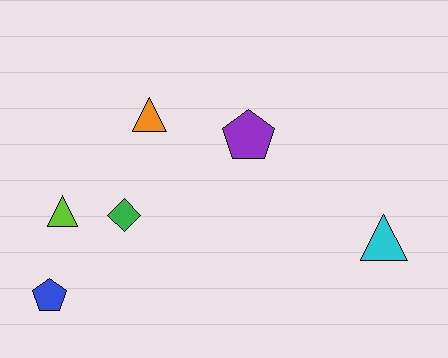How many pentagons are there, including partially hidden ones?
There are 2 pentagons.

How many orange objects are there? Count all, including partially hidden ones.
There is 1 orange object.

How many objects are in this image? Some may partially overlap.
There are 6 objects.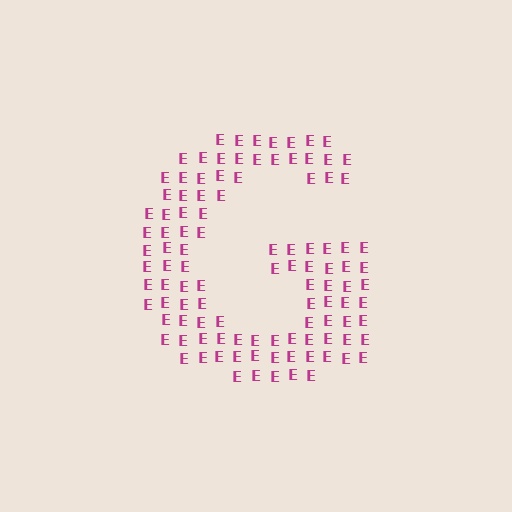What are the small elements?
The small elements are letter E's.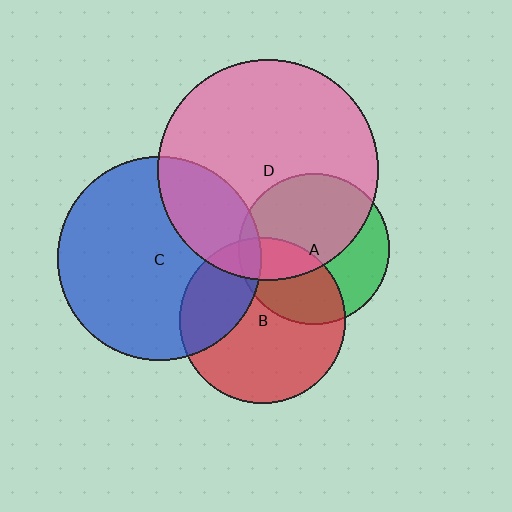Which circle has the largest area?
Circle D (pink).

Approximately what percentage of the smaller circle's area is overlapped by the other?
Approximately 5%.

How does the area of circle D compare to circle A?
Approximately 2.1 times.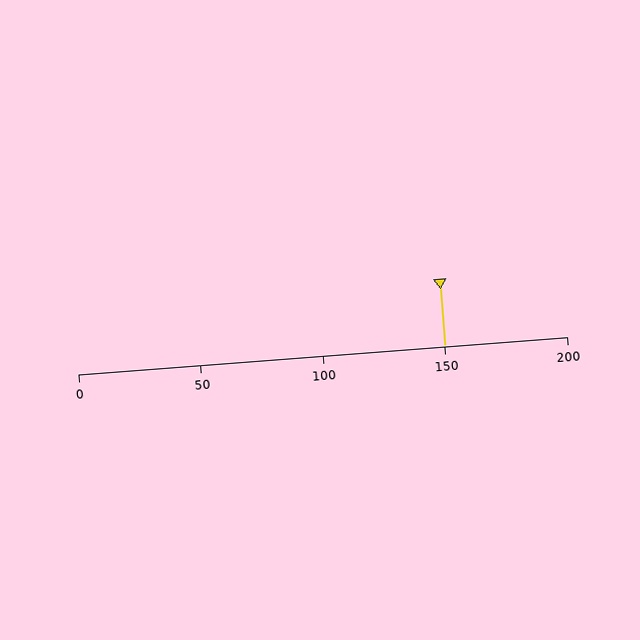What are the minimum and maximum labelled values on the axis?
The axis runs from 0 to 200.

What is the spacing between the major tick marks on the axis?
The major ticks are spaced 50 apart.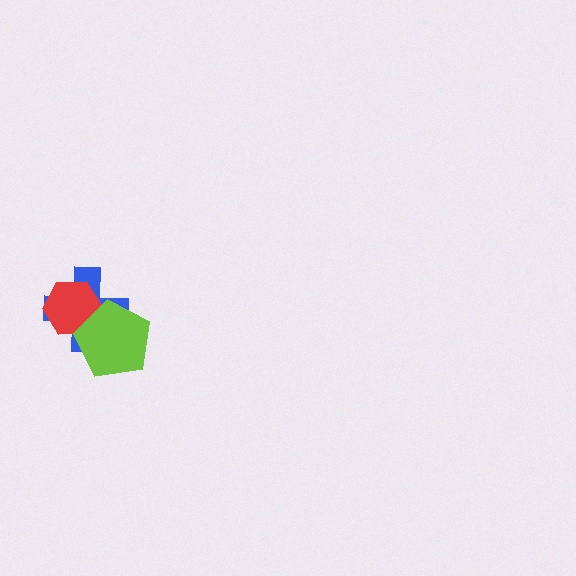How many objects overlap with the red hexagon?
2 objects overlap with the red hexagon.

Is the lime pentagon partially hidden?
No, no other shape covers it.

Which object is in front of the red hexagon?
The lime pentagon is in front of the red hexagon.